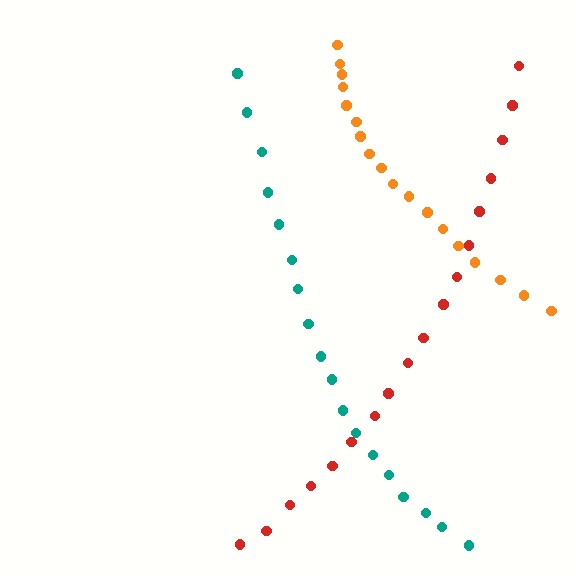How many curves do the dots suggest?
There are 3 distinct paths.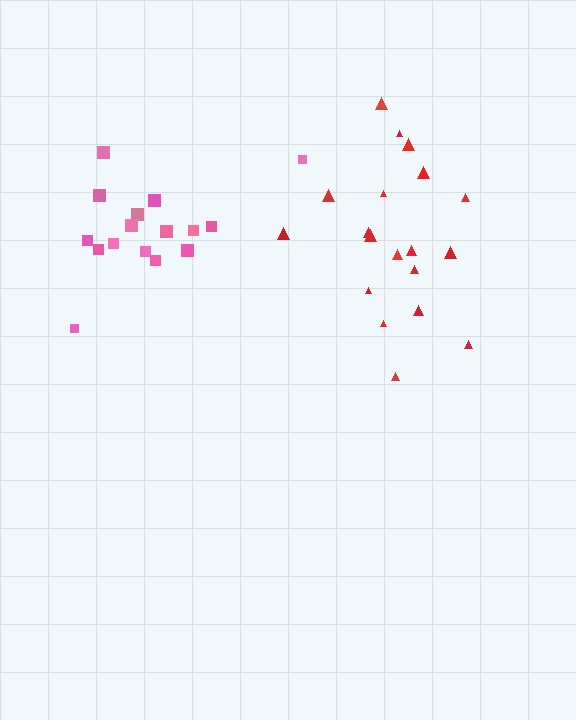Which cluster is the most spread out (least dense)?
Red.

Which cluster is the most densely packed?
Pink.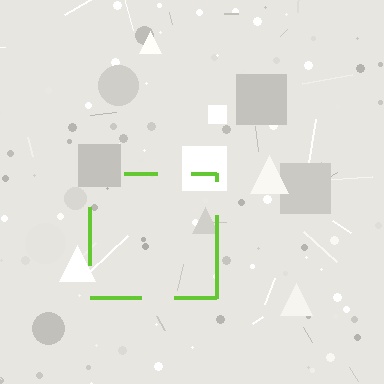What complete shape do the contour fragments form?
The contour fragments form a square.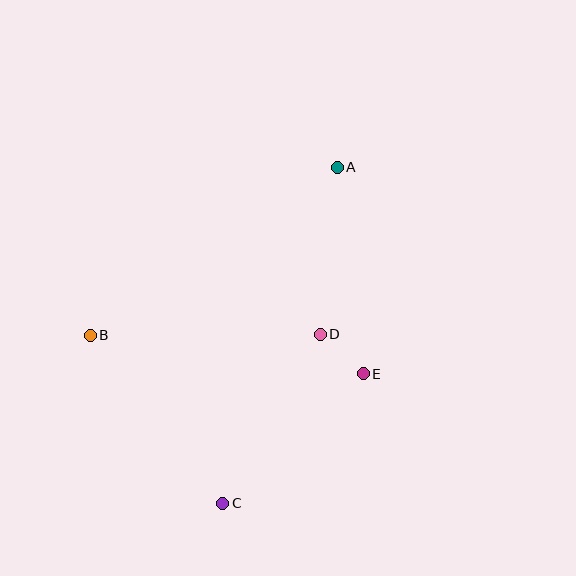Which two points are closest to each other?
Points D and E are closest to each other.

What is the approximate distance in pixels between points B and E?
The distance between B and E is approximately 276 pixels.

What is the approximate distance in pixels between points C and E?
The distance between C and E is approximately 191 pixels.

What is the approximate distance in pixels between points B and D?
The distance between B and D is approximately 230 pixels.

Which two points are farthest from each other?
Points A and C are farthest from each other.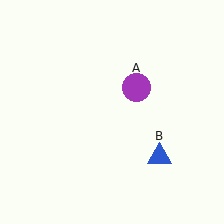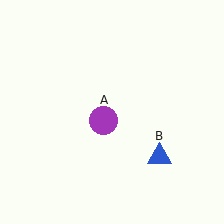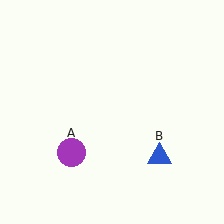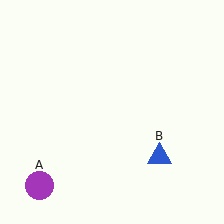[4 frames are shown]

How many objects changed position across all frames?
1 object changed position: purple circle (object A).